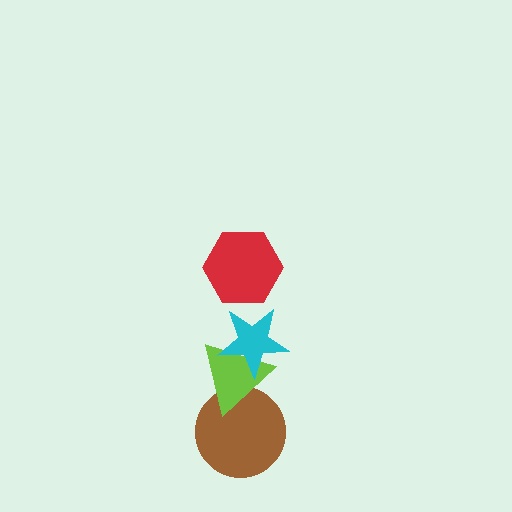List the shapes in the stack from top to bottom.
From top to bottom: the red hexagon, the cyan star, the lime triangle, the brown circle.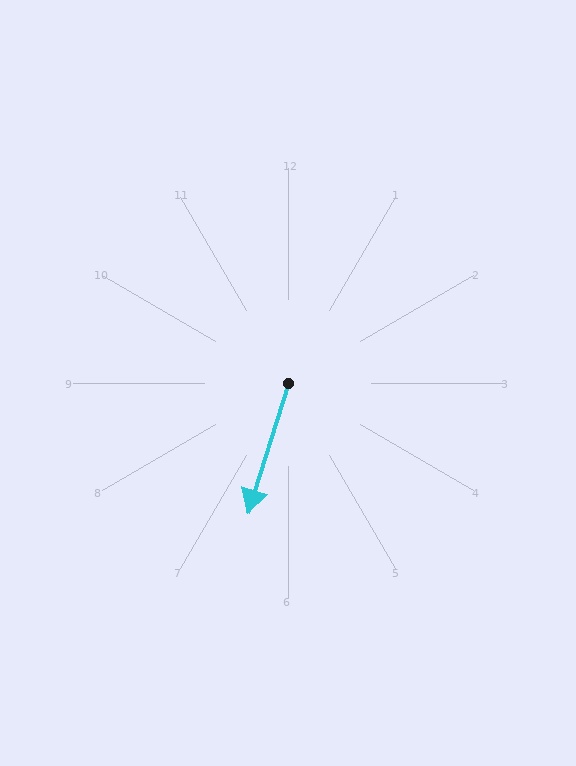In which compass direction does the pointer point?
South.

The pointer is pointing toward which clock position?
Roughly 7 o'clock.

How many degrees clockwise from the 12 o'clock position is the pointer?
Approximately 197 degrees.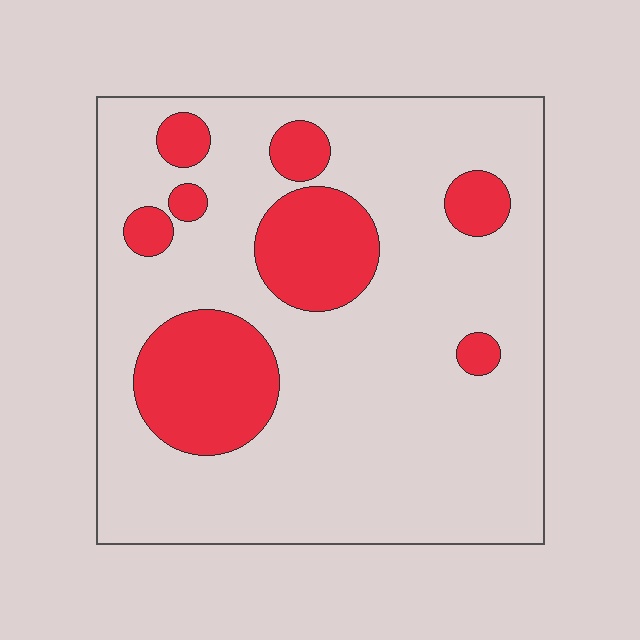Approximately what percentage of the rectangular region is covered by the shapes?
Approximately 20%.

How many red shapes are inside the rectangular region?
8.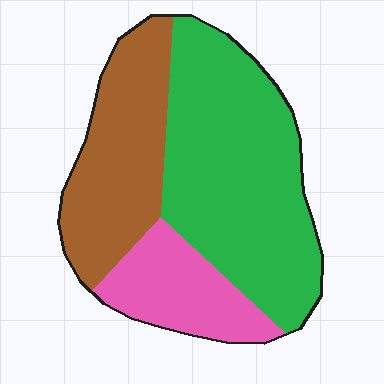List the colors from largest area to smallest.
From largest to smallest: green, brown, pink.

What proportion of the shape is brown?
Brown takes up about one third (1/3) of the shape.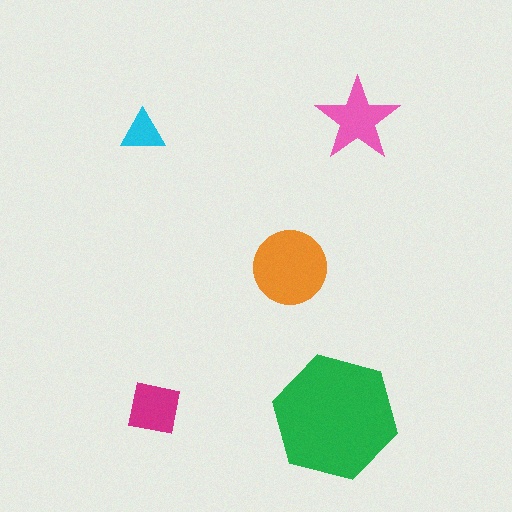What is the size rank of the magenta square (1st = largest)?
4th.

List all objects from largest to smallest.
The green hexagon, the orange circle, the pink star, the magenta square, the cyan triangle.